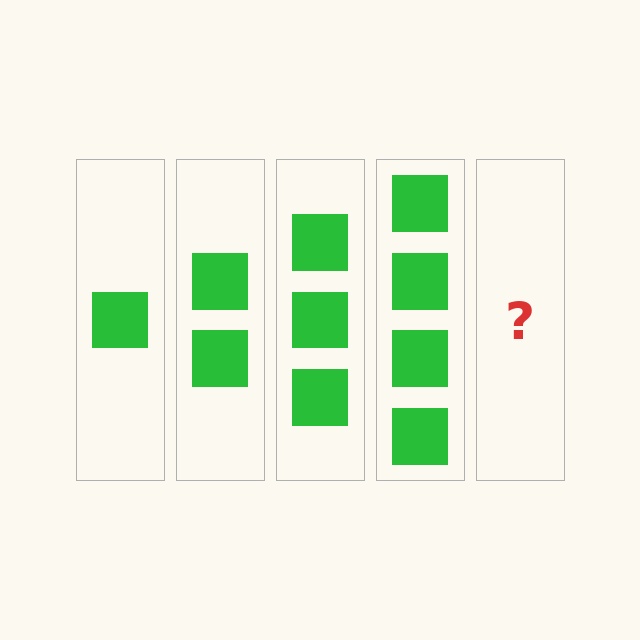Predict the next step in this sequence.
The next step is 5 squares.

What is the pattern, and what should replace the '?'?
The pattern is that each step adds one more square. The '?' should be 5 squares.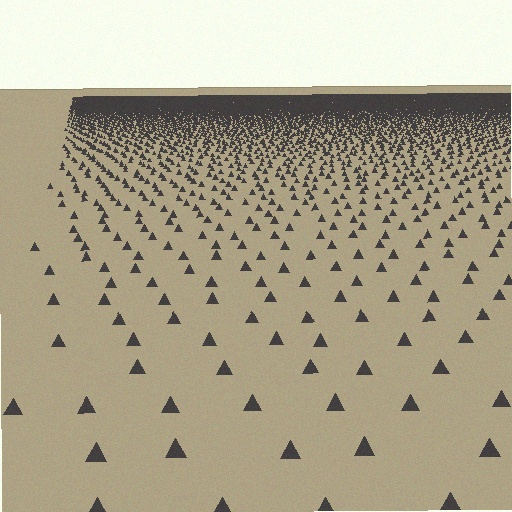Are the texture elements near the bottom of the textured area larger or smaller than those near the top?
Larger. Near the bottom, elements are closer to the viewer and appear at a bigger on-screen size.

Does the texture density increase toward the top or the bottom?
Density increases toward the top.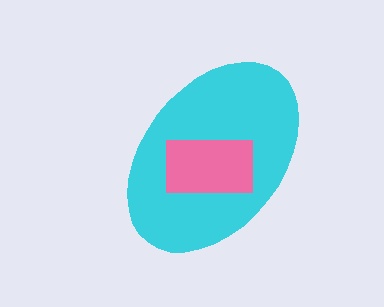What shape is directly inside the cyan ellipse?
The pink rectangle.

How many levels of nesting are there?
2.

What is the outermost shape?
The cyan ellipse.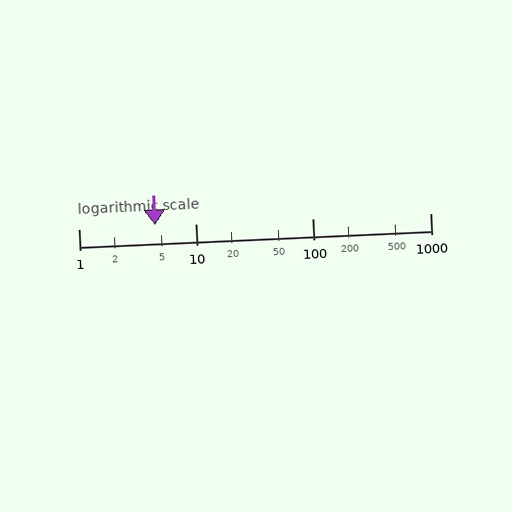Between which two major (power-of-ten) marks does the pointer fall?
The pointer is between 1 and 10.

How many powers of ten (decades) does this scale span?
The scale spans 3 decades, from 1 to 1000.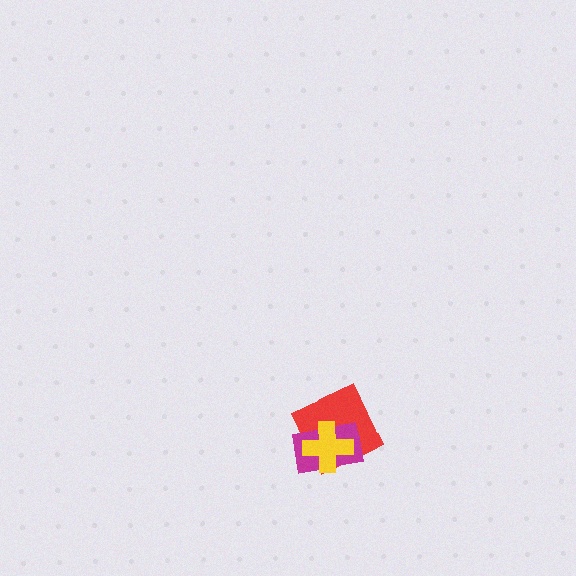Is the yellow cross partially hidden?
No, no other shape covers it.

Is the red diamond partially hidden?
Yes, it is partially covered by another shape.